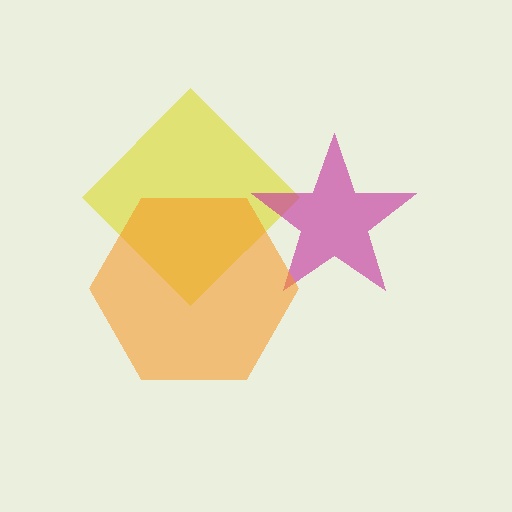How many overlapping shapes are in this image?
There are 3 overlapping shapes in the image.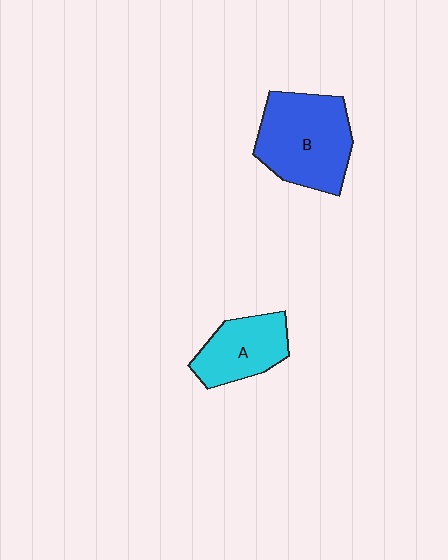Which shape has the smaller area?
Shape A (cyan).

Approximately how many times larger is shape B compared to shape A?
Approximately 1.6 times.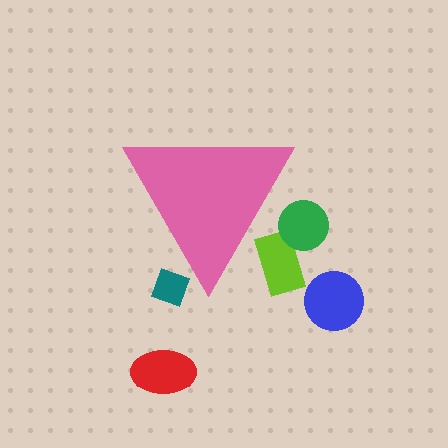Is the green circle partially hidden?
Yes, the green circle is partially hidden behind the pink triangle.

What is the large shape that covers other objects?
A pink triangle.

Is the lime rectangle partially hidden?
Yes, the lime rectangle is partially hidden behind the pink triangle.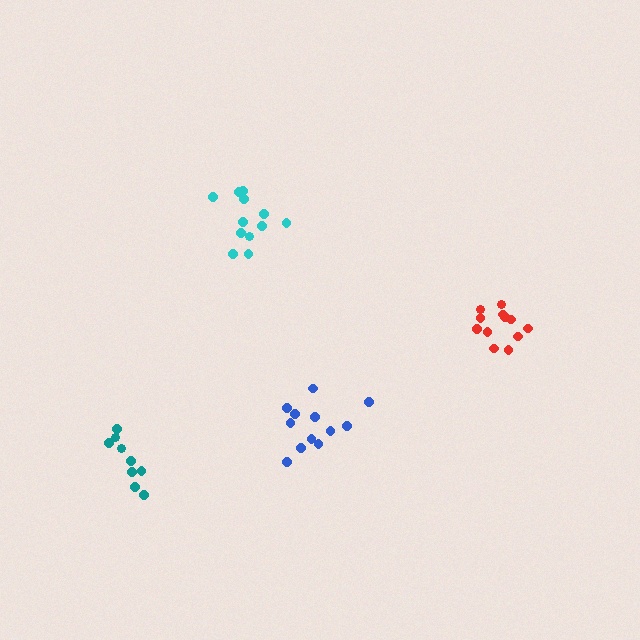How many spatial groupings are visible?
There are 4 spatial groupings.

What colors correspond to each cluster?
The clusters are colored: red, blue, teal, cyan.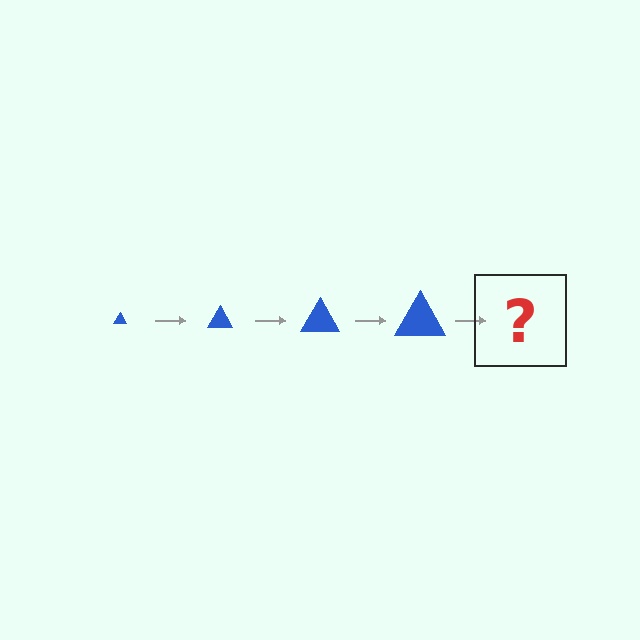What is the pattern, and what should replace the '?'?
The pattern is that the triangle gets progressively larger each step. The '?' should be a blue triangle, larger than the previous one.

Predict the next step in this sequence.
The next step is a blue triangle, larger than the previous one.